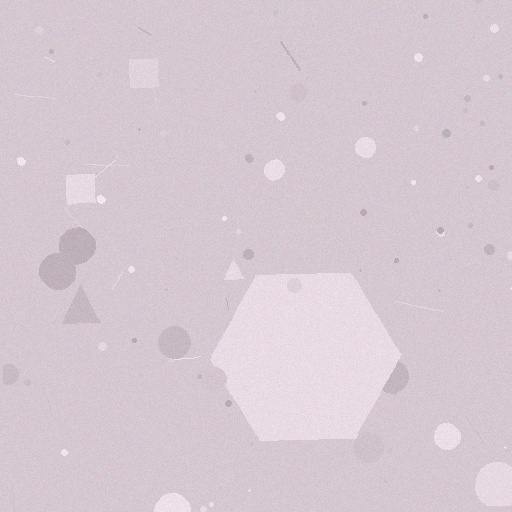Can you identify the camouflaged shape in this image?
The camouflaged shape is a hexagon.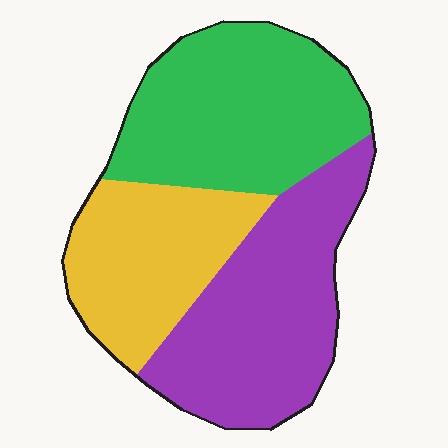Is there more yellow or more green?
Green.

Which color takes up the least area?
Yellow, at roughly 25%.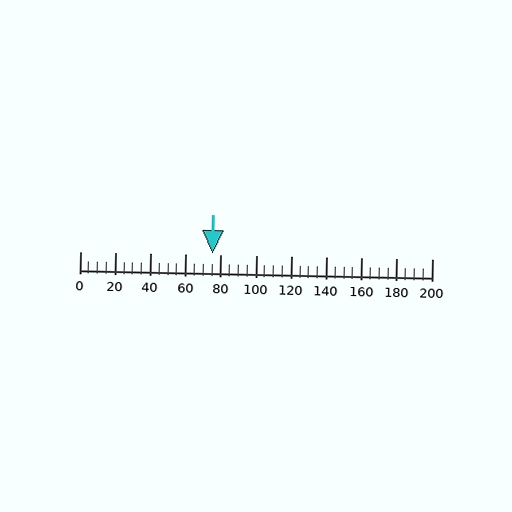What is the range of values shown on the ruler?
The ruler shows values from 0 to 200.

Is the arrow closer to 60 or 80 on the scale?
The arrow is closer to 80.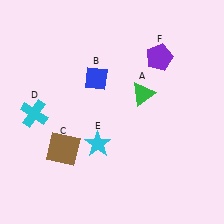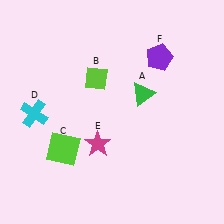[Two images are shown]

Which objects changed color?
B changed from blue to lime. C changed from brown to lime. E changed from cyan to magenta.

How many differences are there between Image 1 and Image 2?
There are 3 differences between the two images.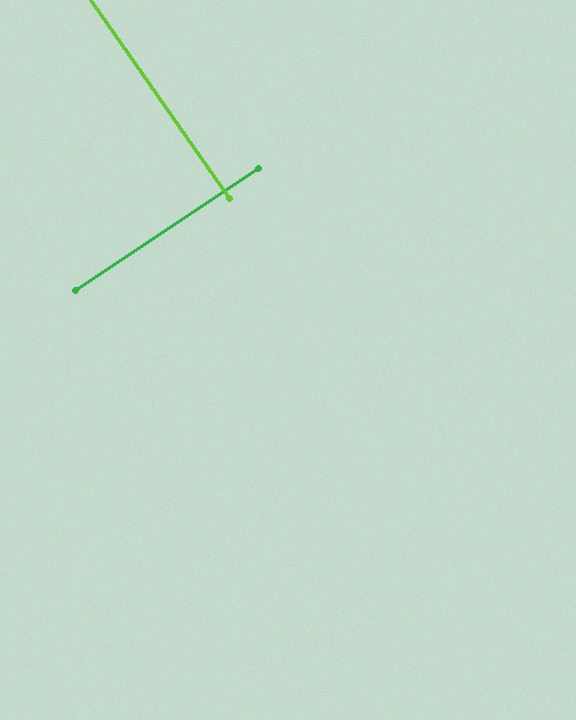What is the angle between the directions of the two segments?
Approximately 89 degrees.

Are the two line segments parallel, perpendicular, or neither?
Perpendicular — they meet at approximately 89°.